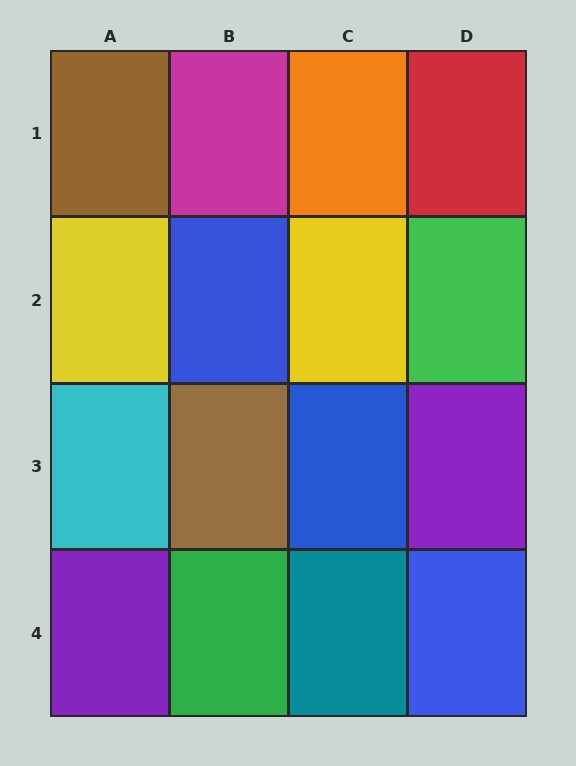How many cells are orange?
1 cell is orange.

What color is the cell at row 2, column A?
Yellow.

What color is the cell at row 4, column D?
Blue.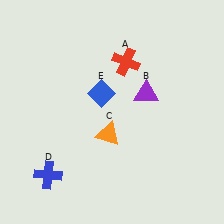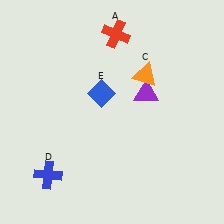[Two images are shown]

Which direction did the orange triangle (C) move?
The orange triangle (C) moved up.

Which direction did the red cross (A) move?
The red cross (A) moved up.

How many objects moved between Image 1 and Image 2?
2 objects moved between the two images.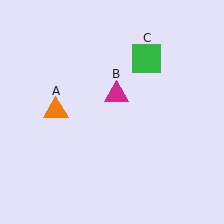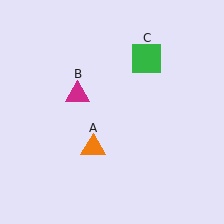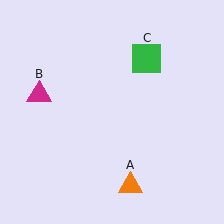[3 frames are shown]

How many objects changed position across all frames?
2 objects changed position: orange triangle (object A), magenta triangle (object B).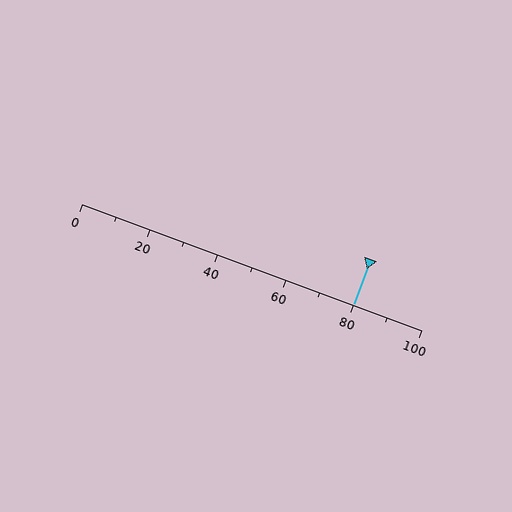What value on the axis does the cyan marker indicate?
The marker indicates approximately 80.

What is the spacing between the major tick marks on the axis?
The major ticks are spaced 20 apart.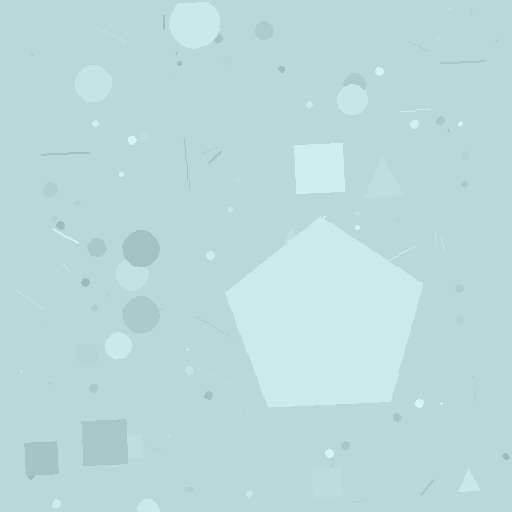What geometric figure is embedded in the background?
A pentagon is embedded in the background.